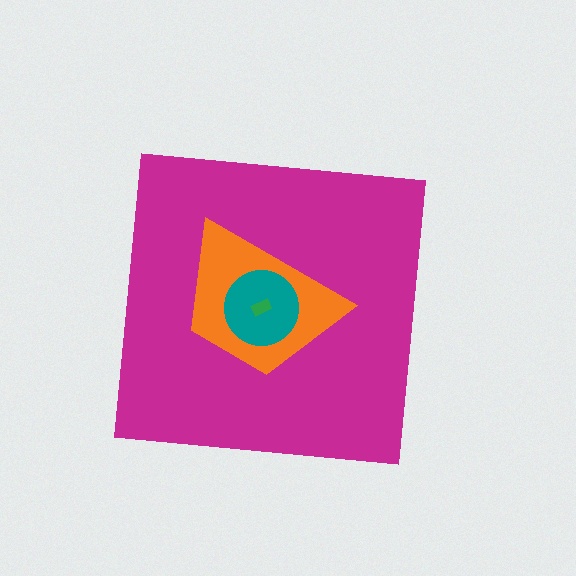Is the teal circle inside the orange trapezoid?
Yes.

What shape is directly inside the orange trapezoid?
The teal circle.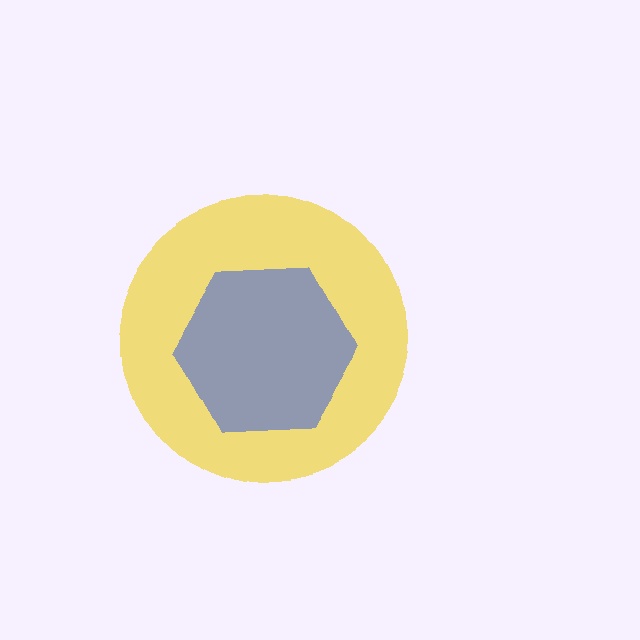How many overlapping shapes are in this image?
There are 2 overlapping shapes in the image.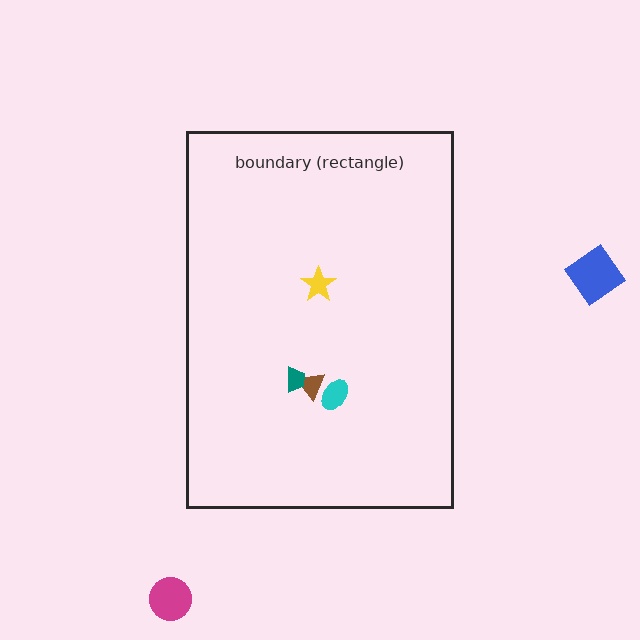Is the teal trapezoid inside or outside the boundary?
Inside.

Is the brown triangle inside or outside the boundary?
Inside.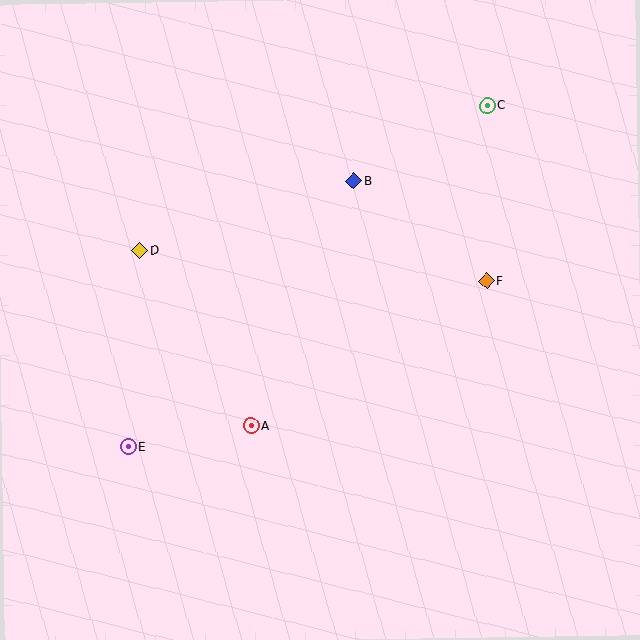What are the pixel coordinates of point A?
Point A is at (251, 426).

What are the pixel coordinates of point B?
Point B is at (354, 181).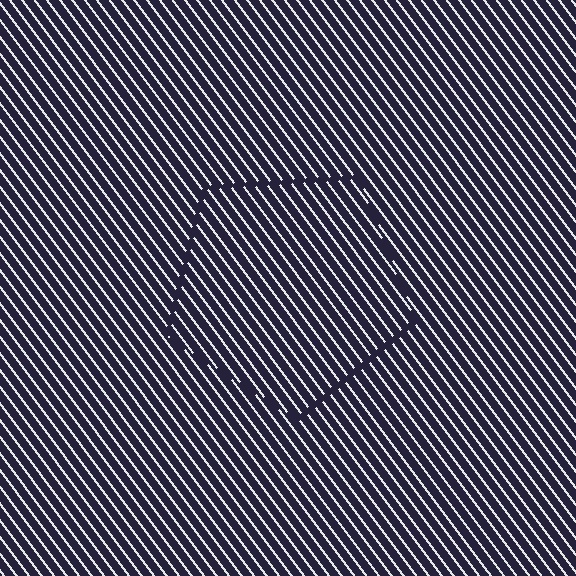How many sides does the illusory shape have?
5 sides — the line-ends trace a pentagon.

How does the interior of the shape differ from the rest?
The interior of the shape contains the same grating, shifted by half a period — the contour is defined by the phase discontinuity where line-ends from the inner and outer gratings abut.